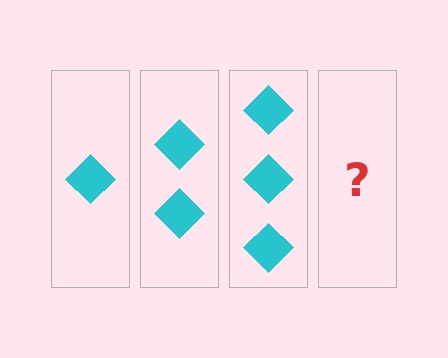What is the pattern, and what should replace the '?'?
The pattern is that each step adds one more diamond. The '?' should be 4 diamonds.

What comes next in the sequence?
The next element should be 4 diamonds.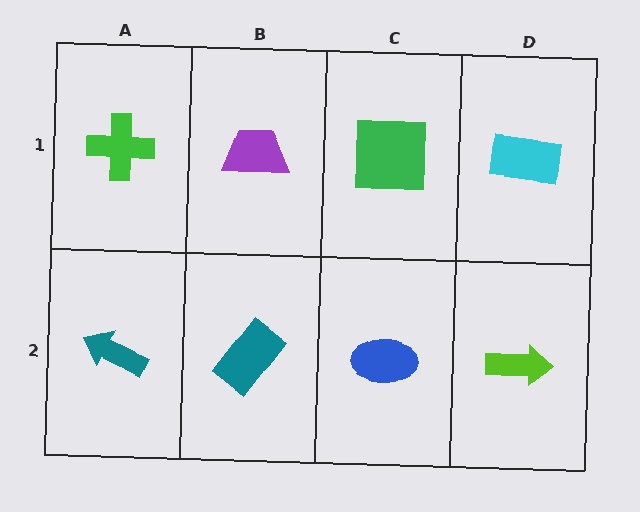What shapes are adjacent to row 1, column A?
A teal arrow (row 2, column A), a purple trapezoid (row 1, column B).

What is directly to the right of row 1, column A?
A purple trapezoid.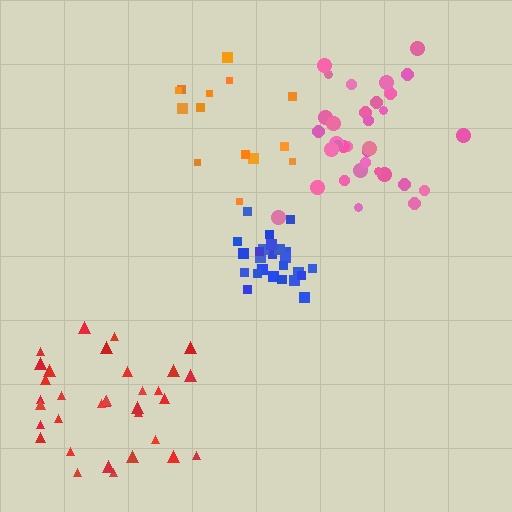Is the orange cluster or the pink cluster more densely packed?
Pink.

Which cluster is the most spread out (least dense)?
Orange.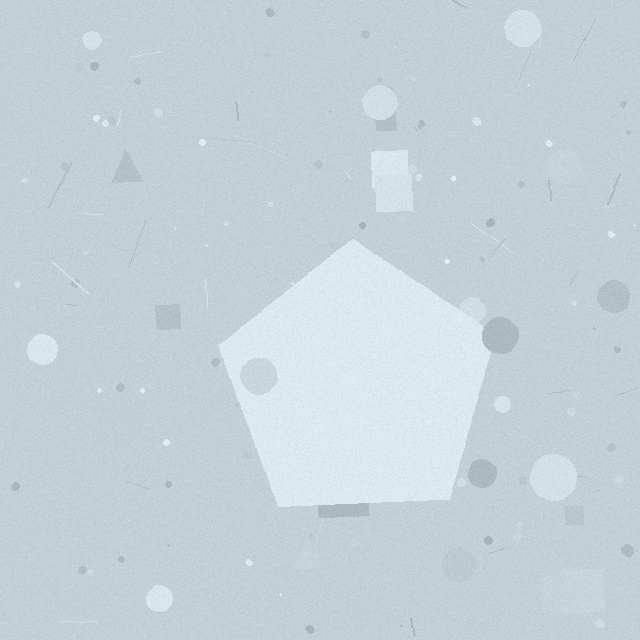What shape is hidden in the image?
A pentagon is hidden in the image.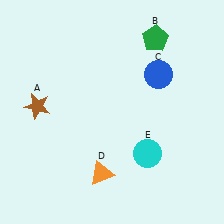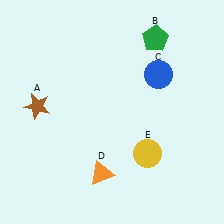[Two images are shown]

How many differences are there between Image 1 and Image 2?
There is 1 difference between the two images.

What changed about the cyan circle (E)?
In Image 1, E is cyan. In Image 2, it changed to yellow.